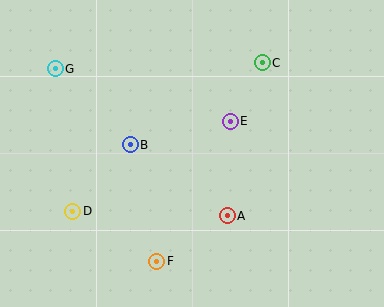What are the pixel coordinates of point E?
Point E is at (230, 121).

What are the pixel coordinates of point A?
Point A is at (227, 216).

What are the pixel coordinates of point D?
Point D is at (73, 211).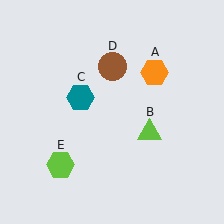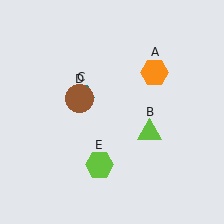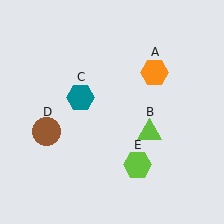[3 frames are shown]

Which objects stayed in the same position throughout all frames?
Orange hexagon (object A) and lime triangle (object B) and teal hexagon (object C) remained stationary.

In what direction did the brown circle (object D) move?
The brown circle (object D) moved down and to the left.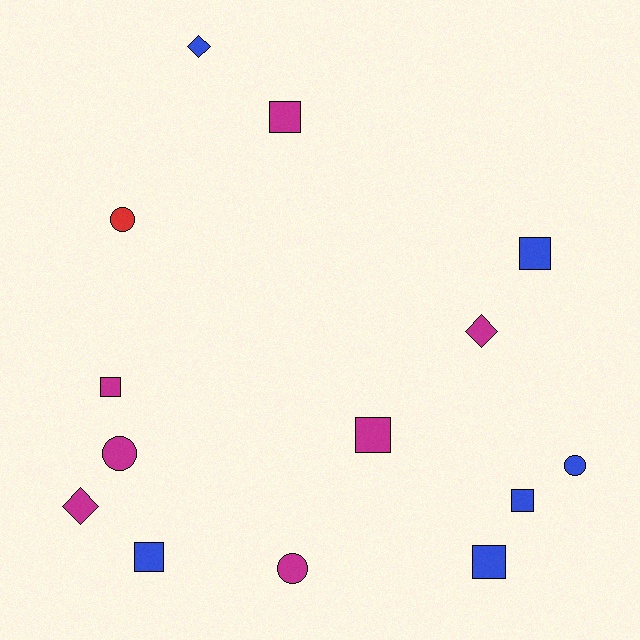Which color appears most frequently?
Magenta, with 7 objects.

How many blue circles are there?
There is 1 blue circle.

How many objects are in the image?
There are 14 objects.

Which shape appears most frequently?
Square, with 7 objects.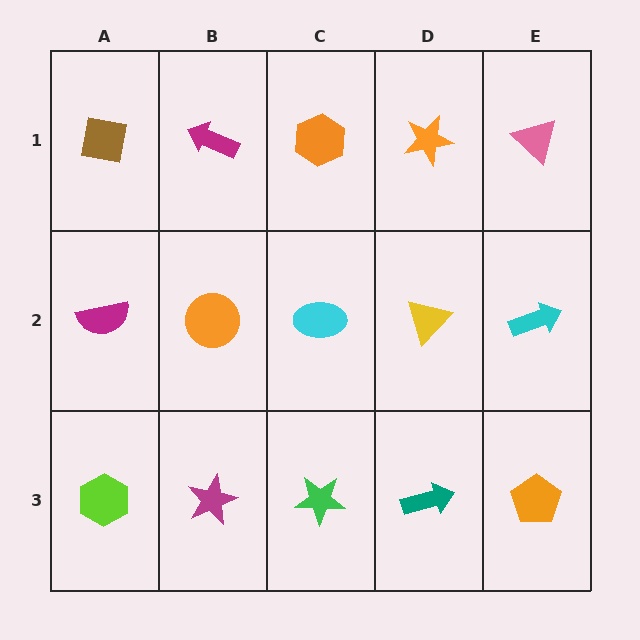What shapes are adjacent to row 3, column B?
An orange circle (row 2, column B), a lime hexagon (row 3, column A), a green star (row 3, column C).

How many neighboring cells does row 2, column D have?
4.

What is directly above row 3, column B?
An orange circle.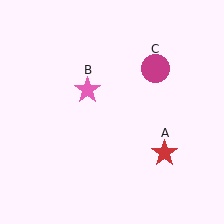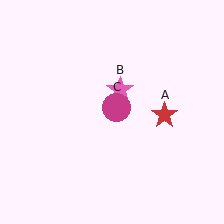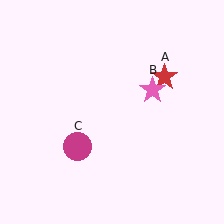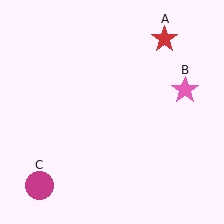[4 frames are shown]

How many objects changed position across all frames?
3 objects changed position: red star (object A), pink star (object B), magenta circle (object C).